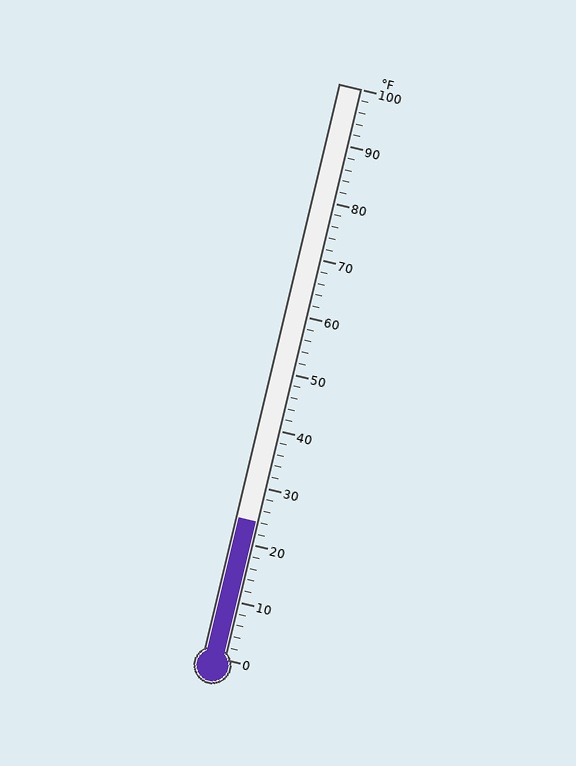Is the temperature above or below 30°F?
The temperature is below 30°F.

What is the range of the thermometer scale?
The thermometer scale ranges from 0°F to 100°F.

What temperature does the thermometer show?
The thermometer shows approximately 24°F.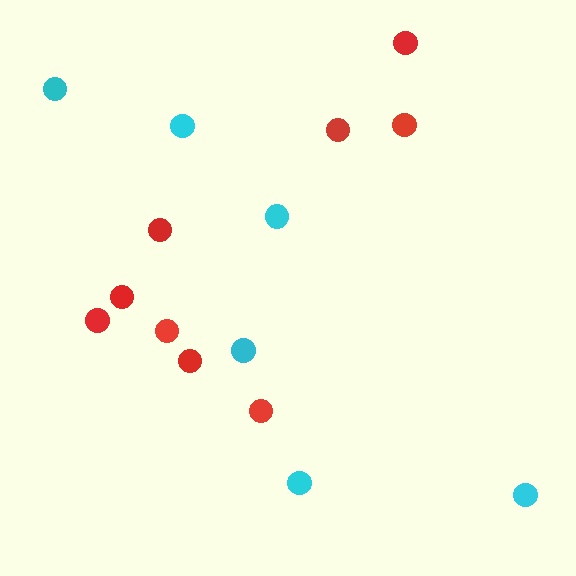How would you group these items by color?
There are 2 groups: one group of red circles (9) and one group of cyan circles (6).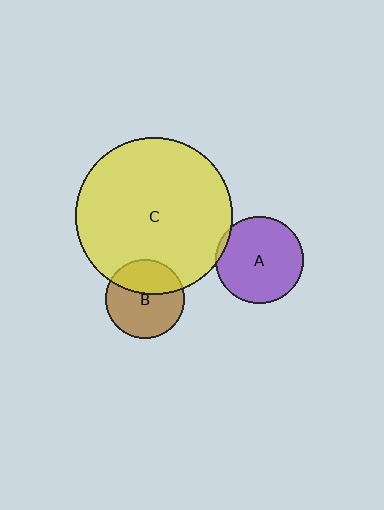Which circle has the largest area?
Circle C (yellow).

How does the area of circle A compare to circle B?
Approximately 1.2 times.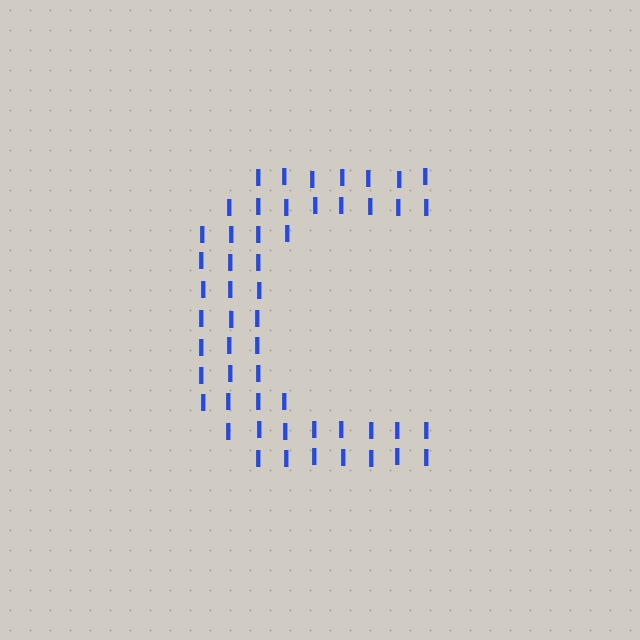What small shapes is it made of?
It is made of small letter I's.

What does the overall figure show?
The overall figure shows the letter C.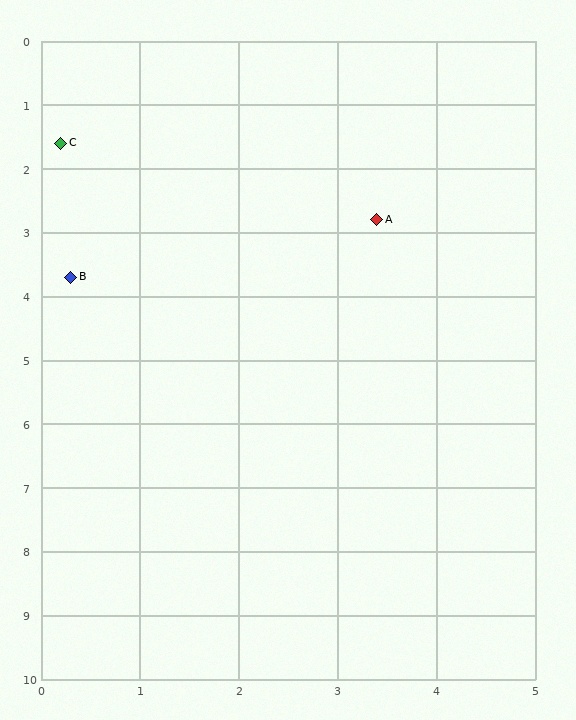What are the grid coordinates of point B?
Point B is at approximately (0.3, 3.7).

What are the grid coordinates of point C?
Point C is at approximately (0.2, 1.6).